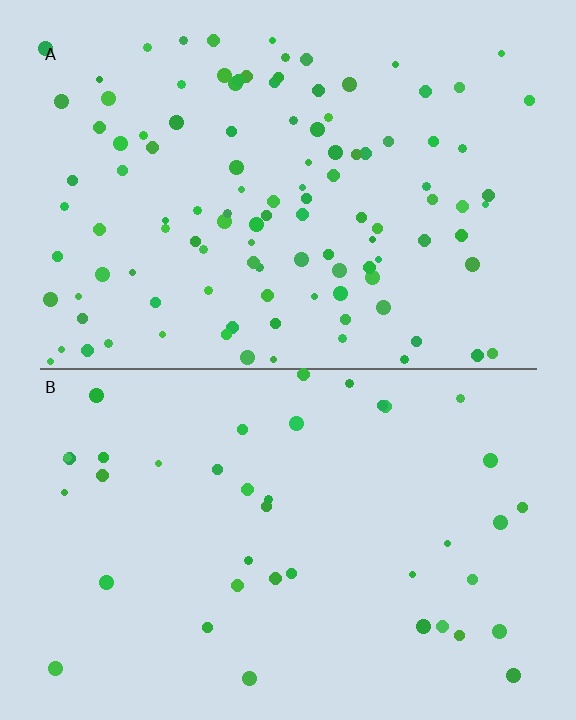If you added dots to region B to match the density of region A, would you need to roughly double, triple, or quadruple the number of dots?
Approximately triple.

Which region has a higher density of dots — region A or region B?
A (the top).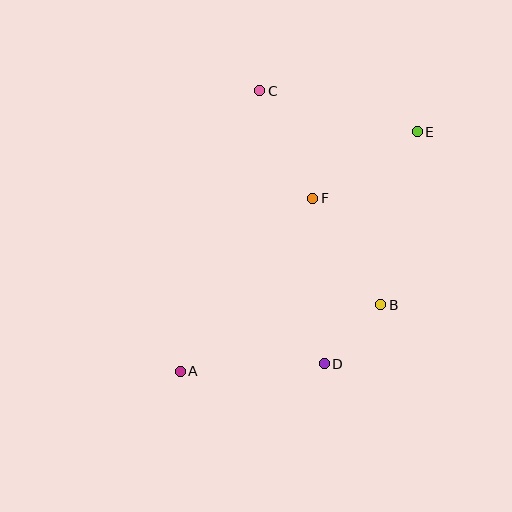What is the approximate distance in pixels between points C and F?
The distance between C and F is approximately 120 pixels.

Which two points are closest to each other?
Points B and D are closest to each other.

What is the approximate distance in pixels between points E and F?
The distance between E and F is approximately 124 pixels.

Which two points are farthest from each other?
Points A and E are farthest from each other.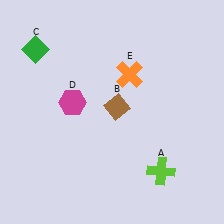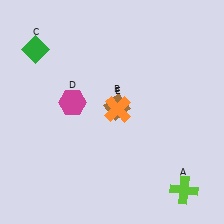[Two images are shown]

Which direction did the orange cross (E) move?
The orange cross (E) moved down.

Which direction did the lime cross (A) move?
The lime cross (A) moved right.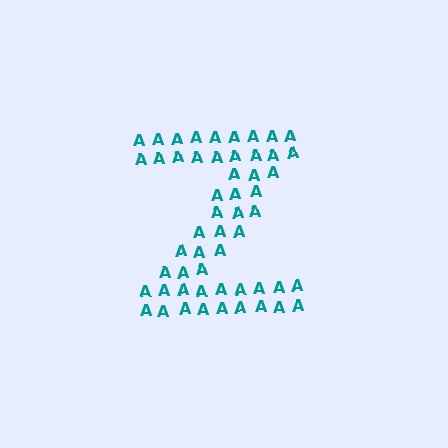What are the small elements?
The small elements are letter A's.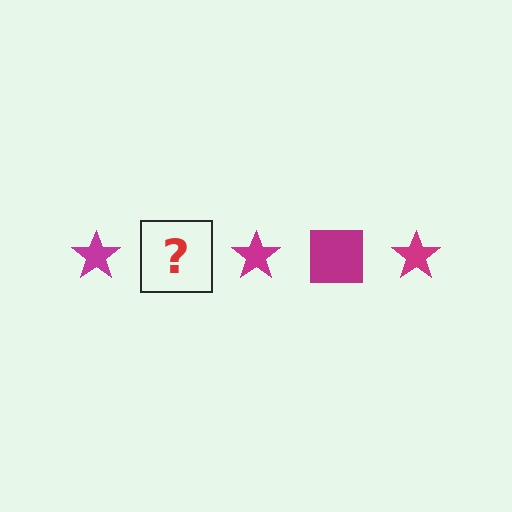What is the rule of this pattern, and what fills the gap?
The rule is that the pattern cycles through star, square shapes in magenta. The gap should be filled with a magenta square.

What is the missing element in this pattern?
The missing element is a magenta square.